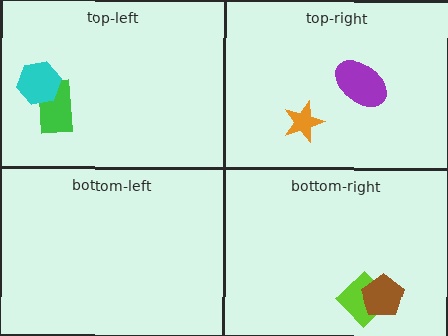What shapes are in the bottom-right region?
The lime diamond, the brown pentagon.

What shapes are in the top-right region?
The purple ellipse, the orange star.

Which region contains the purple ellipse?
The top-right region.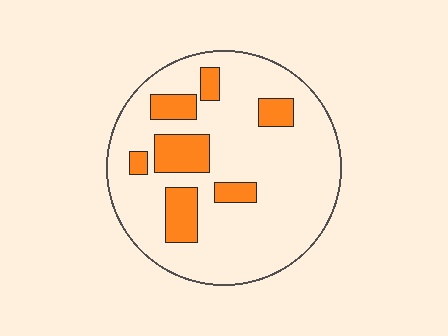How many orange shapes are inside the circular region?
7.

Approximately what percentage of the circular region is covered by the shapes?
Approximately 20%.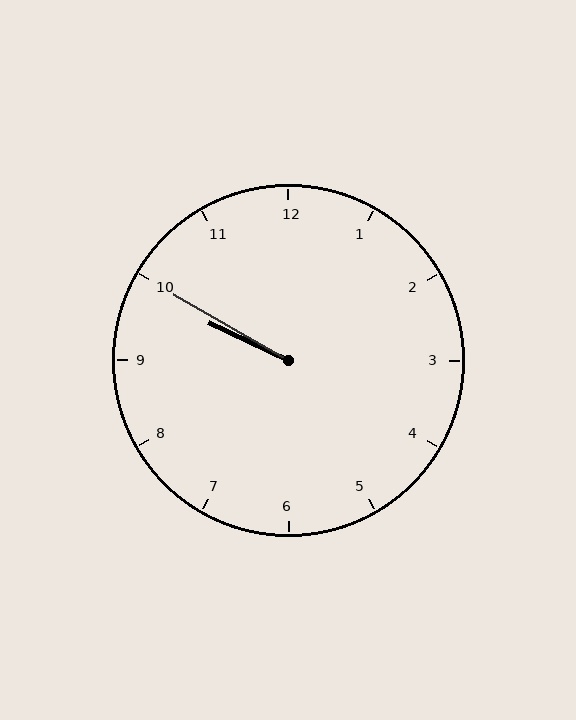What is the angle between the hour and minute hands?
Approximately 5 degrees.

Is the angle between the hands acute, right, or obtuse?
It is acute.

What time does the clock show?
9:50.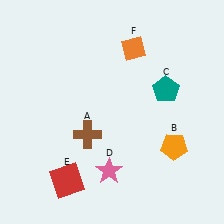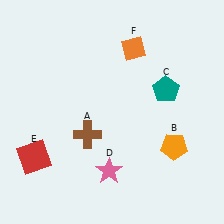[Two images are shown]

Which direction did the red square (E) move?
The red square (E) moved left.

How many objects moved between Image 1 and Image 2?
1 object moved between the two images.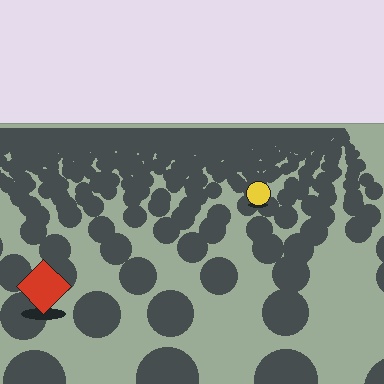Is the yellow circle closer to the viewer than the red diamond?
No. The red diamond is closer — you can tell from the texture gradient: the ground texture is coarser near it.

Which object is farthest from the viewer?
The yellow circle is farthest from the viewer. It appears smaller and the ground texture around it is denser.